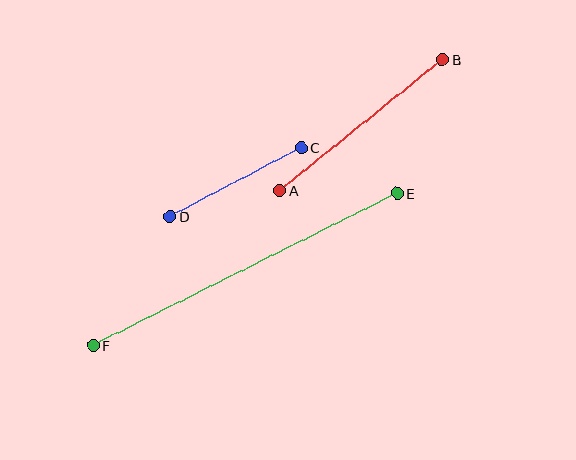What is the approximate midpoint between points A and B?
The midpoint is at approximately (361, 125) pixels.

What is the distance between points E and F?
The distance is approximately 340 pixels.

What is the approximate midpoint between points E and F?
The midpoint is at approximately (245, 270) pixels.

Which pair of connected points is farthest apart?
Points E and F are farthest apart.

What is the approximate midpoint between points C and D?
The midpoint is at approximately (235, 182) pixels.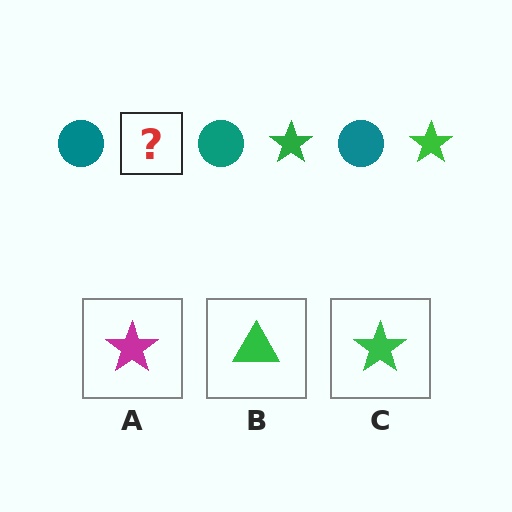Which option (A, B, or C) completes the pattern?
C.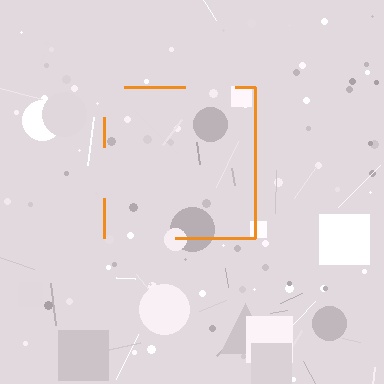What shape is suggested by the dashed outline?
The dashed outline suggests a square.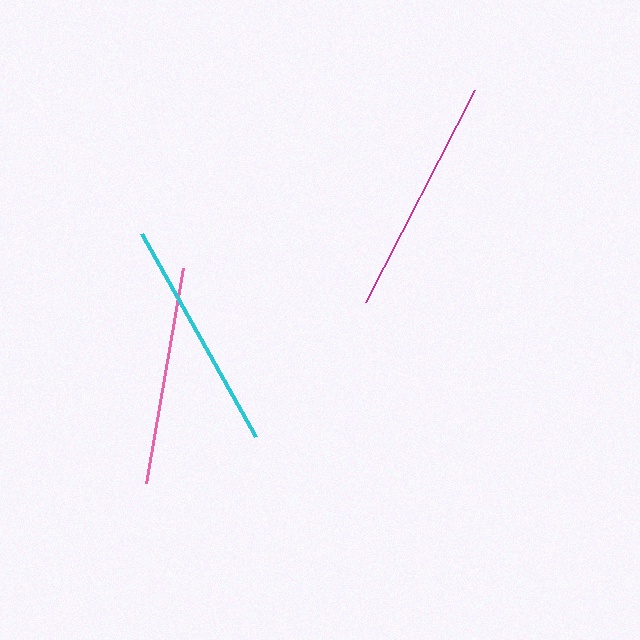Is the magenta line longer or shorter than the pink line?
The magenta line is longer than the pink line.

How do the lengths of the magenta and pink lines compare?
The magenta and pink lines are approximately the same length.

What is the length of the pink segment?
The pink segment is approximately 218 pixels long.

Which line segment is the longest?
The magenta line is the longest at approximately 238 pixels.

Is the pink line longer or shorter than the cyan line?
The cyan line is longer than the pink line.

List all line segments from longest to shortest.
From longest to shortest: magenta, cyan, pink.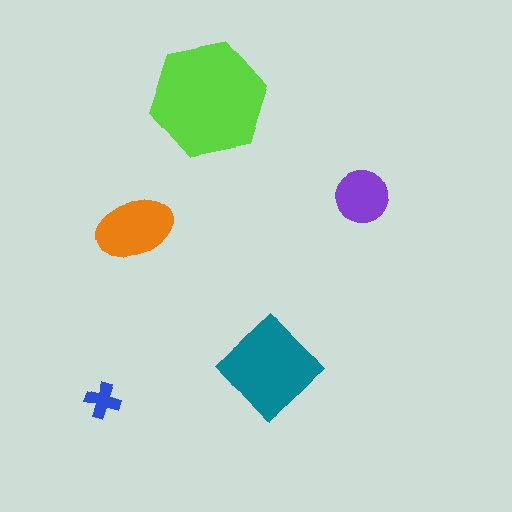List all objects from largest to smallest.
The lime hexagon, the teal diamond, the orange ellipse, the purple circle, the blue cross.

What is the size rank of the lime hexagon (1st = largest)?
1st.